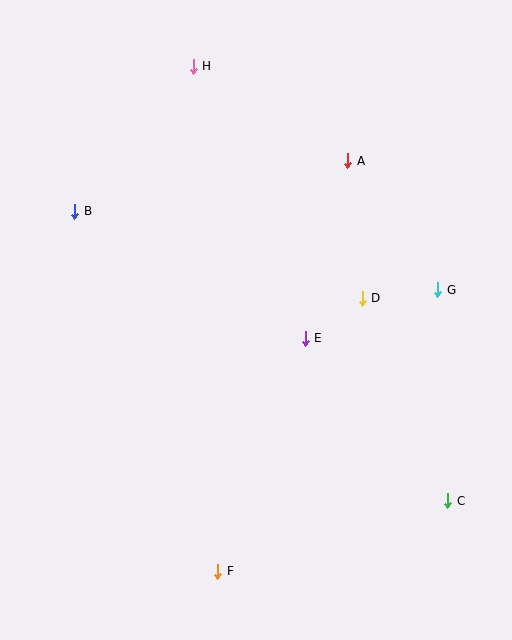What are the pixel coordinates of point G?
Point G is at (438, 290).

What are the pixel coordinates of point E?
Point E is at (305, 338).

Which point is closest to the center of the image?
Point E at (305, 338) is closest to the center.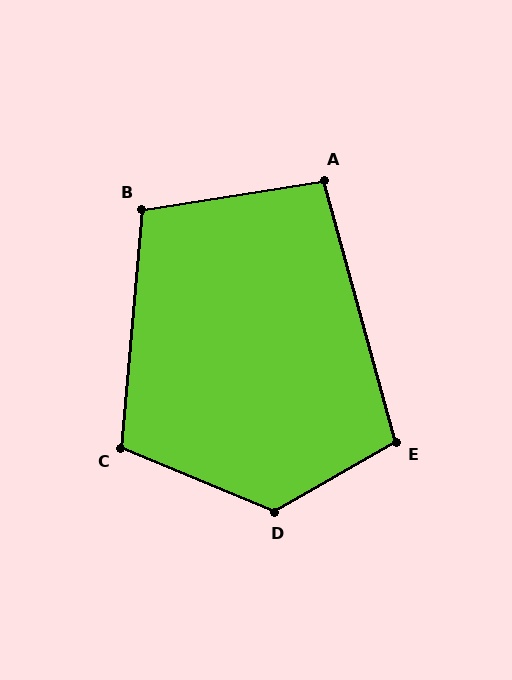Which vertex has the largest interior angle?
D, at approximately 127 degrees.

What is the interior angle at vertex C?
Approximately 108 degrees (obtuse).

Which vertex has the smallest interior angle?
A, at approximately 96 degrees.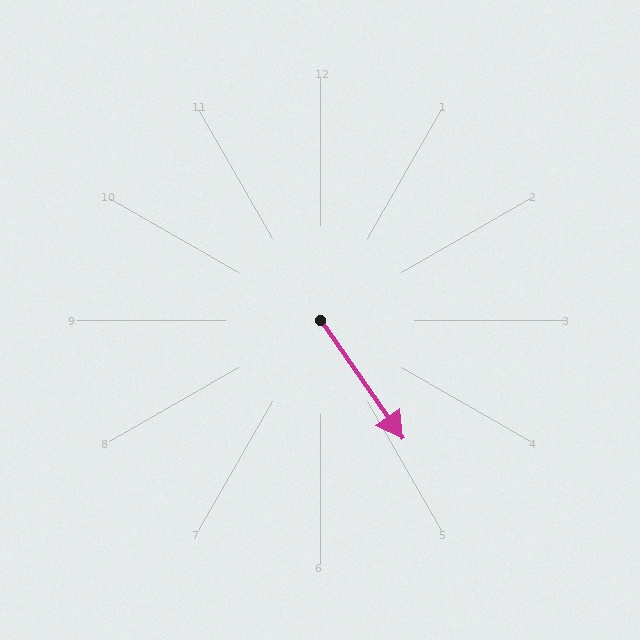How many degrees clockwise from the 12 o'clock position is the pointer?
Approximately 145 degrees.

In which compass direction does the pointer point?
Southeast.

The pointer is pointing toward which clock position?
Roughly 5 o'clock.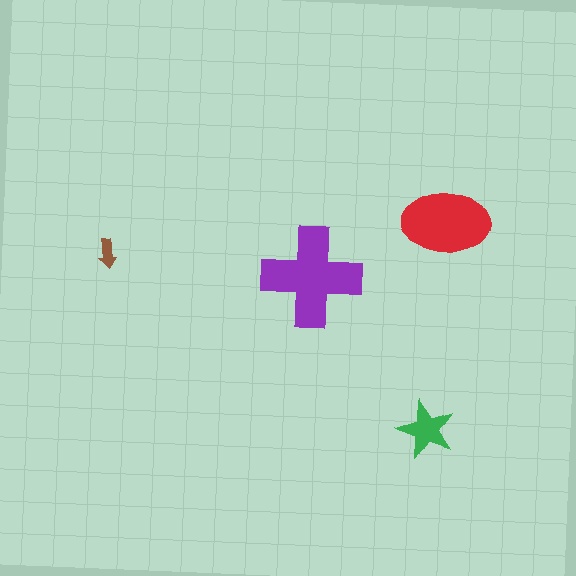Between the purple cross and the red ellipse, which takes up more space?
The purple cross.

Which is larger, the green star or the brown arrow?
The green star.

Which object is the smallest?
The brown arrow.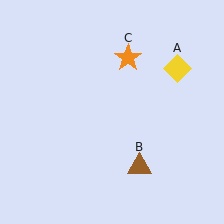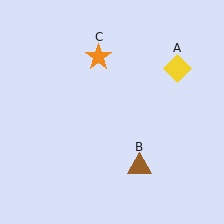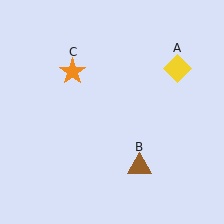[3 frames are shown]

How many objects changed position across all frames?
1 object changed position: orange star (object C).